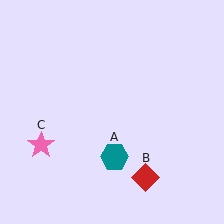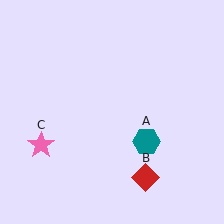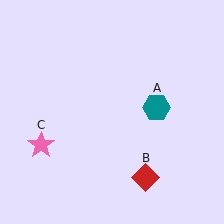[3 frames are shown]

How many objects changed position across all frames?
1 object changed position: teal hexagon (object A).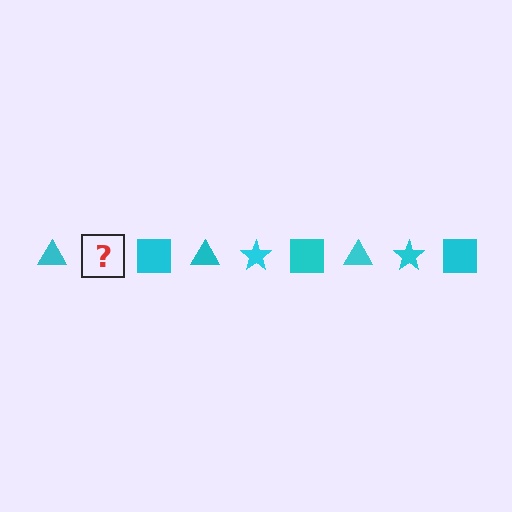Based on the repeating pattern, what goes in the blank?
The blank should be a cyan star.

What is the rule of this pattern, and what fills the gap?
The rule is that the pattern cycles through triangle, star, square shapes in cyan. The gap should be filled with a cyan star.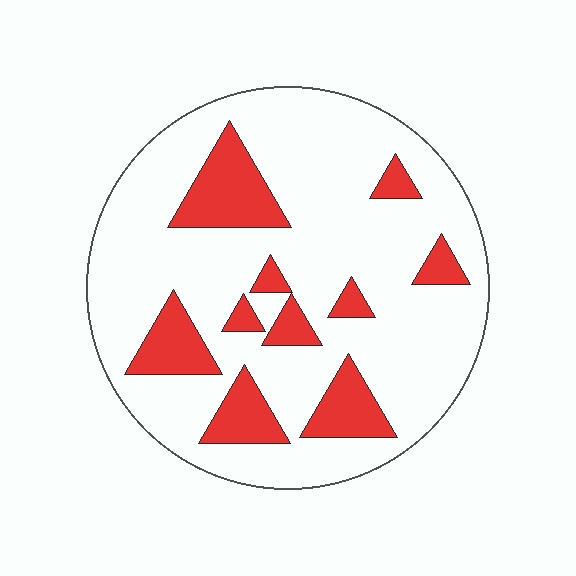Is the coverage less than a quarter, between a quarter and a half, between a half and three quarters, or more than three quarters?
Less than a quarter.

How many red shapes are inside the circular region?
10.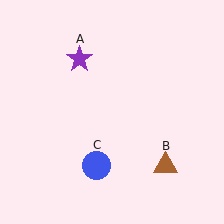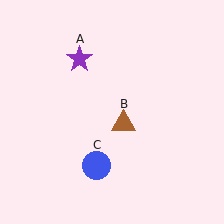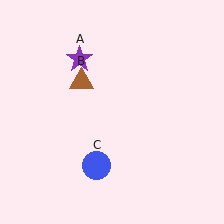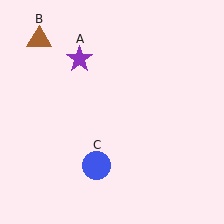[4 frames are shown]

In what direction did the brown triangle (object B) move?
The brown triangle (object B) moved up and to the left.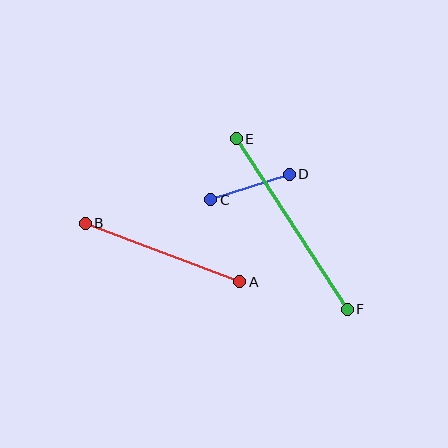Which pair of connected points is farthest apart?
Points E and F are farthest apart.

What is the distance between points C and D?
The distance is approximately 83 pixels.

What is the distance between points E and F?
The distance is approximately 204 pixels.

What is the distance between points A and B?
The distance is approximately 165 pixels.